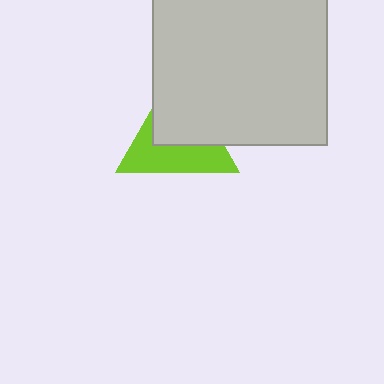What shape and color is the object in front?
The object in front is a light gray square.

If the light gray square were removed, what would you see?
You would see the complete lime triangle.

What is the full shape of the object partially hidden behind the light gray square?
The partially hidden object is a lime triangle.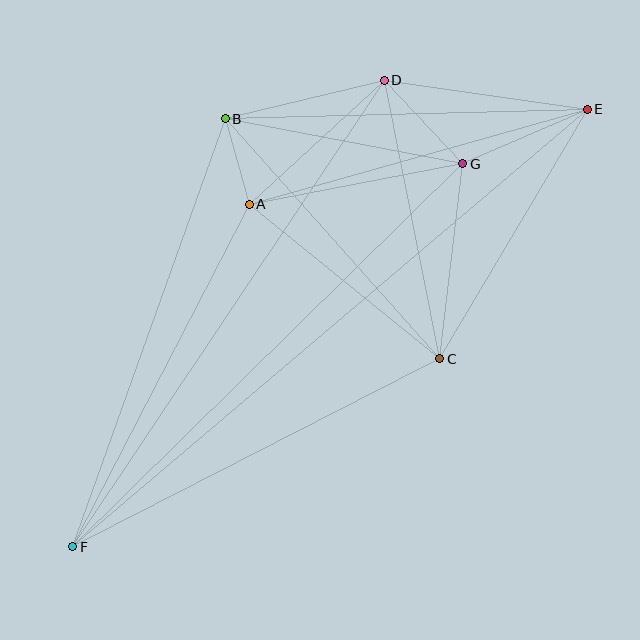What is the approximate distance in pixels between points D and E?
The distance between D and E is approximately 205 pixels.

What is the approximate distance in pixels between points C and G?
The distance between C and G is approximately 196 pixels.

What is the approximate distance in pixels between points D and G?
The distance between D and G is approximately 115 pixels.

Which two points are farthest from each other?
Points E and F are farthest from each other.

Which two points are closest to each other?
Points A and B are closest to each other.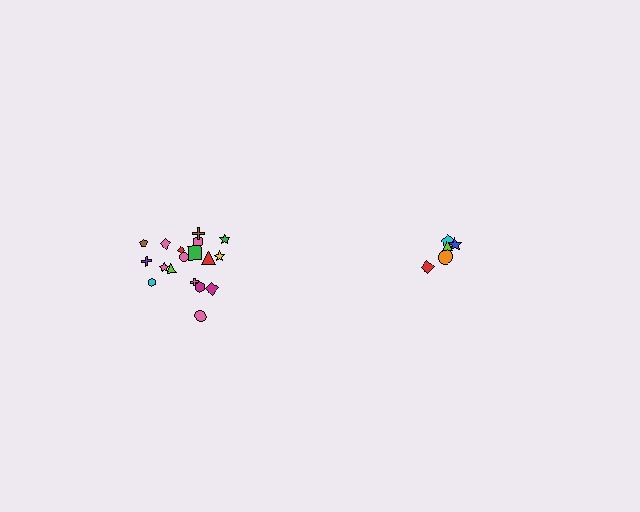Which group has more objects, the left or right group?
The left group.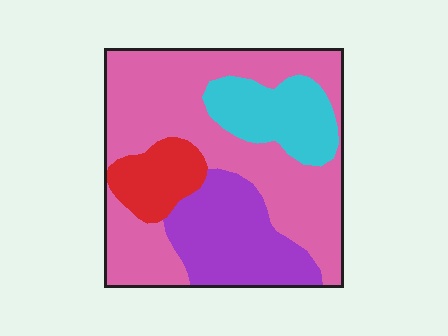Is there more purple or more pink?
Pink.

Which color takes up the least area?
Red, at roughly 10%.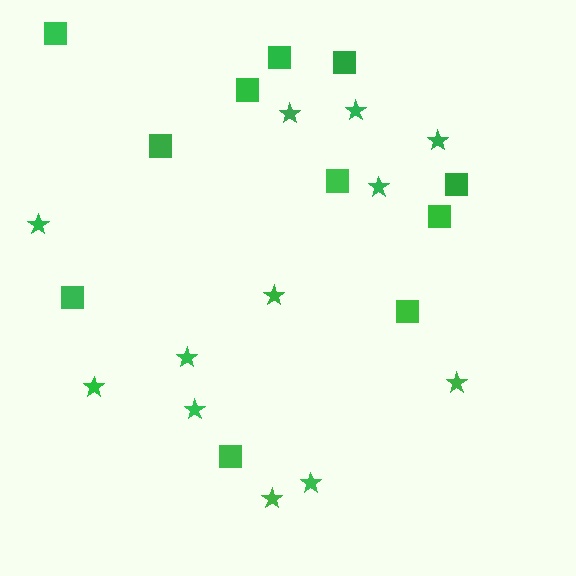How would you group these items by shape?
There are 2 groups: one group of stars (12) and one group of squares (11).